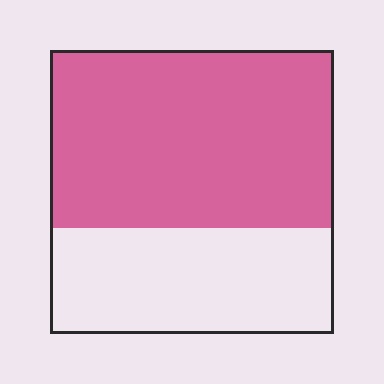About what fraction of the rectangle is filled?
About five eighths (5/8).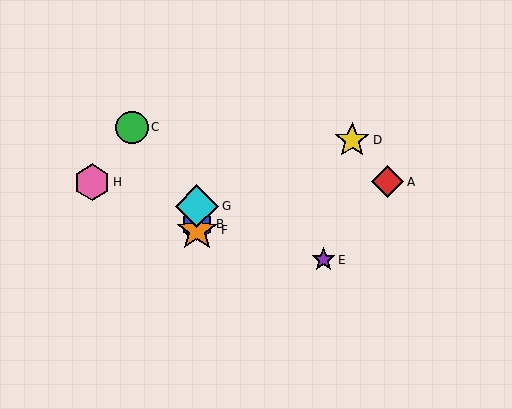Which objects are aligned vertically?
Objects B, F, G are aligned vertically.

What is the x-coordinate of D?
Object D is at x≈352.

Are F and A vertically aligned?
No, F is at x≈197 and A is at x≈388.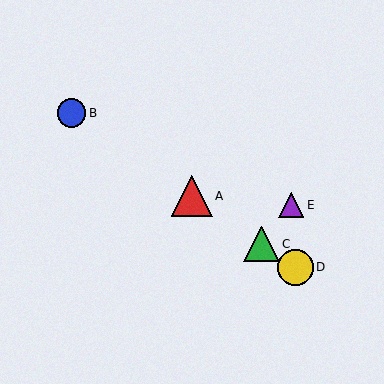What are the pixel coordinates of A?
Object A is at (192, 196).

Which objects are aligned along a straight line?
Objects A, B, C, D are aligned along a straight line.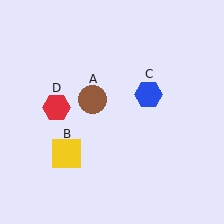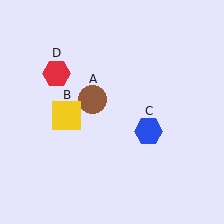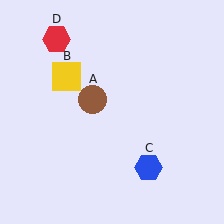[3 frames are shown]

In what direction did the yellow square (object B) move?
The yellow square (object B) moved up.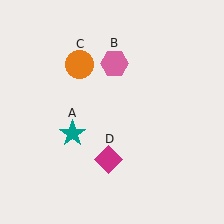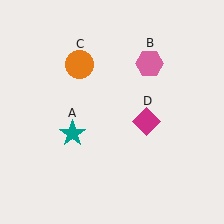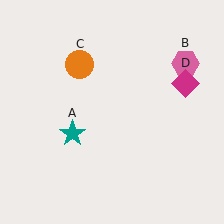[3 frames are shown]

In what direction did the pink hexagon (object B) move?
The pink hexagon (object B) moved right.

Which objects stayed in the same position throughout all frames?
Teal star (object A) and orange circle (object C) remained stationary.